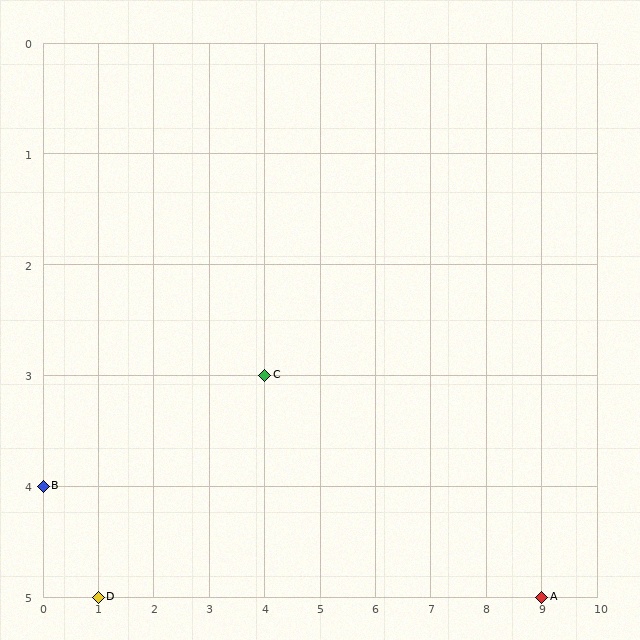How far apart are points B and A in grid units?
Points B and A are 9 columns and 1 row apart (about 9.1 grid units diagonally).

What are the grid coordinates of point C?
Point C is at grid coordinates (4, 3).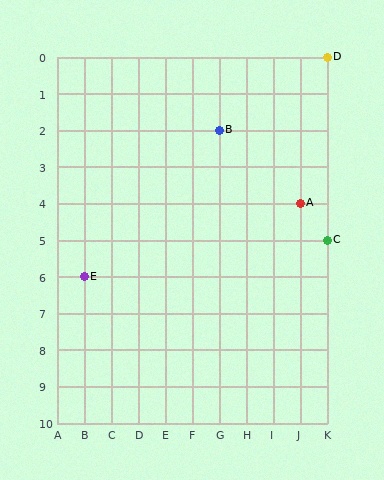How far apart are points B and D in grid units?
Points B and D are 4 columns and 2 rows apart (about 4.5 grid units diagonally).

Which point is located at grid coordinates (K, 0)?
Point D is at (K, 0).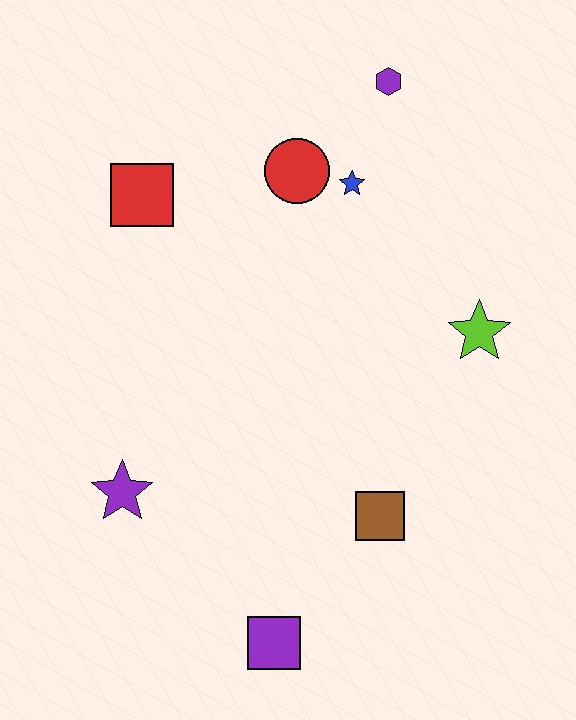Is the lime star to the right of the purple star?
Yes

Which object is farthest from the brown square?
The purple hexagon is farthest from the brown square.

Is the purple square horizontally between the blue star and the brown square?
No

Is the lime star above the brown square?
Yes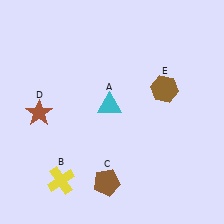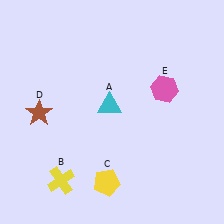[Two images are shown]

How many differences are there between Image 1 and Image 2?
There are 2 differences between the two images.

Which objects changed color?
C changed from brown to yellow. E changed from brown to pink.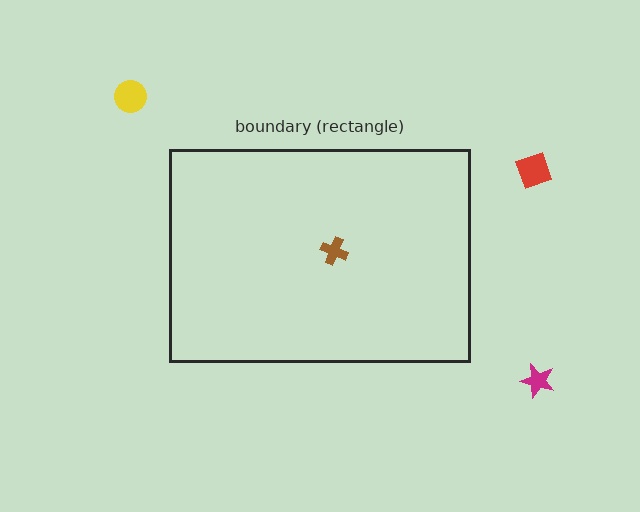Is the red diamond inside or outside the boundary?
Outside.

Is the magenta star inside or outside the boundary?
Outside.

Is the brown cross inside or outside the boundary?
Inside.